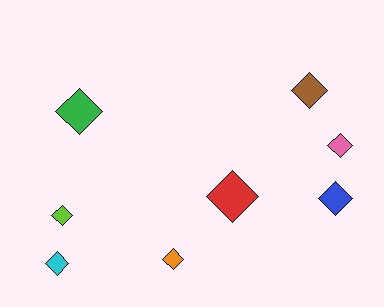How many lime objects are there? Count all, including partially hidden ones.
There is 1 lime object.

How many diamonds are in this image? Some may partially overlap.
There are 8 diamonds.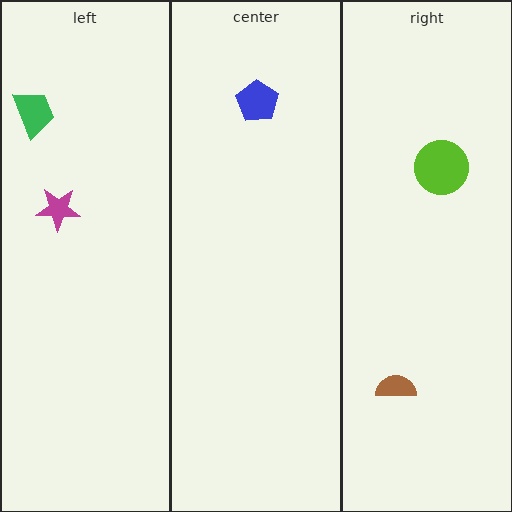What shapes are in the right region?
The lime circle, the brown semicircle.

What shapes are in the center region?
The blue pentagon.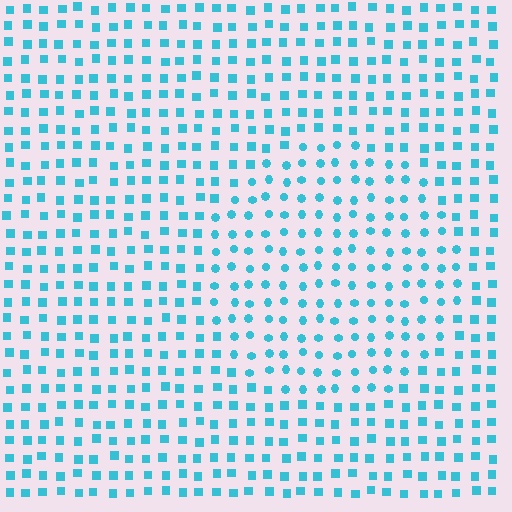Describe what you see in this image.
The image is filled with small cyan elements arranged in a uniform grid. A circle-shaped region contains circles, while the surrounding area contains squares. The boundary is defined purely by the change in element shape.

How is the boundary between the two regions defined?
The boundary is defined by a change in element shape: circles inside vs. squares outside. All elements share the same color and spacing.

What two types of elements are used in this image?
The image uses circles inside the circle region and squares outside it.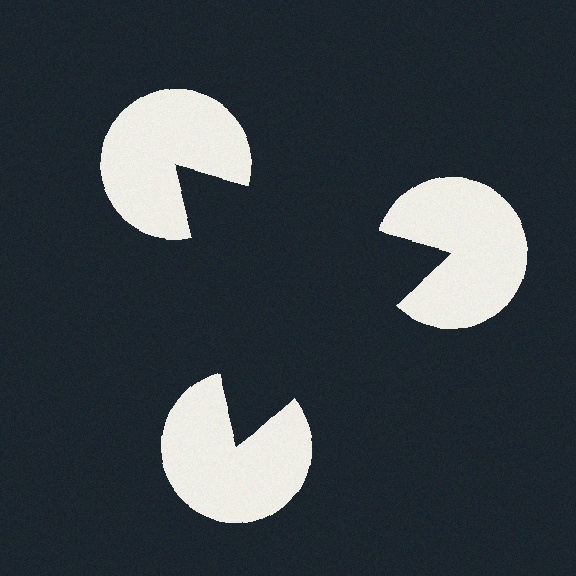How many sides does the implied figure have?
3 sides.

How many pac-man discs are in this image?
There are 3 — one at each vertex of the illusory triangle.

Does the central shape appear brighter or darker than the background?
It typically appears slightly darker than the background, even though no actual brightness change is drawn.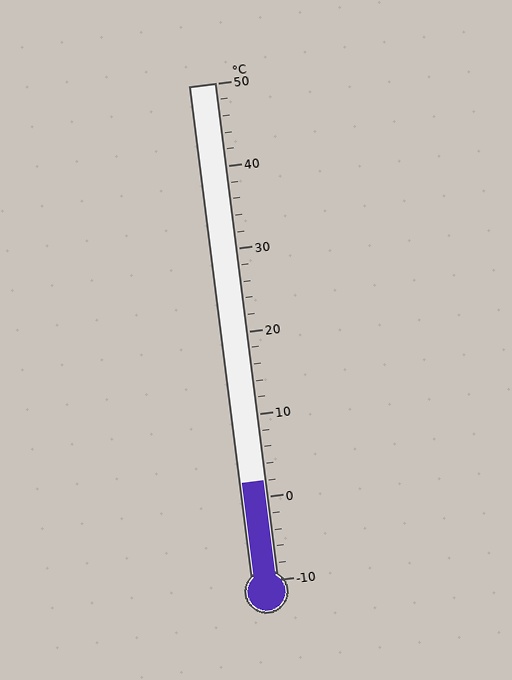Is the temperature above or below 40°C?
The temperature is below 40°C.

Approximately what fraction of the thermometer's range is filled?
The thermometer is filled to approximately 20% of its range.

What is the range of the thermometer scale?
The thermometer scale ranges from -10°C to 50°C.